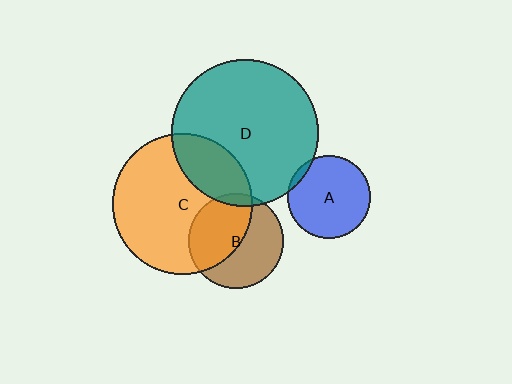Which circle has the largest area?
Circle D (teal).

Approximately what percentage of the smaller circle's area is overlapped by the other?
Approximately 5%.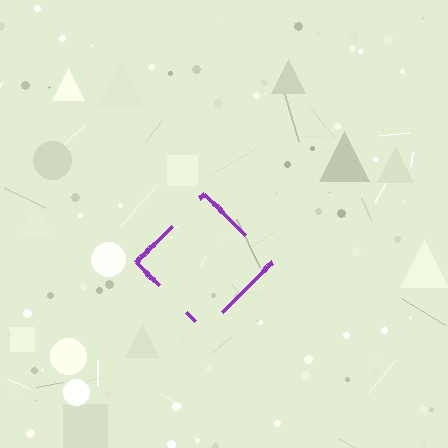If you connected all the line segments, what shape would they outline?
They would outline a diamond.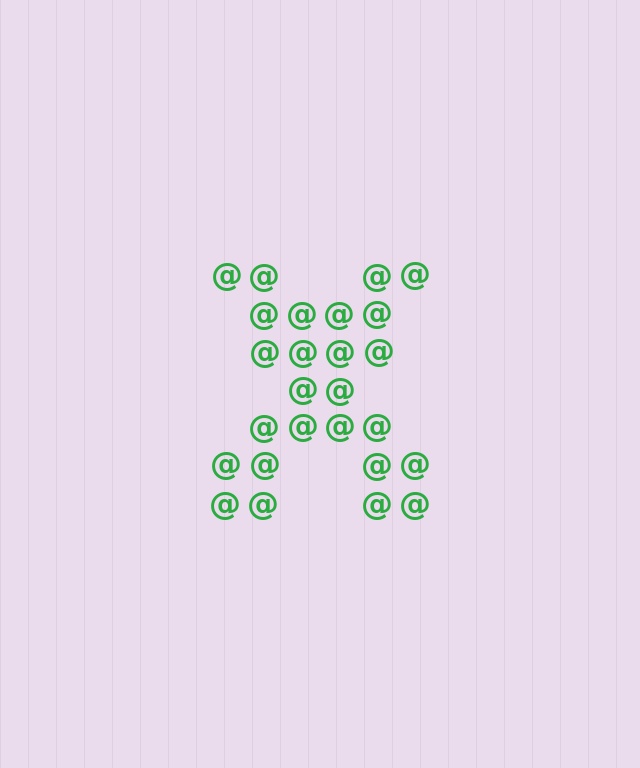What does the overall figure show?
The overall figure shows the letter X.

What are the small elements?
The small elements are at signs.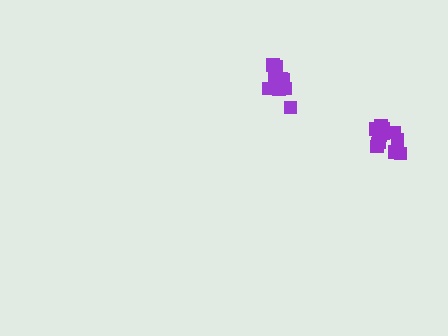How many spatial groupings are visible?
There are 2 spatial groupings.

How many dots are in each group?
Group 1: 12 dots, Group 2: 15 dots (27 total).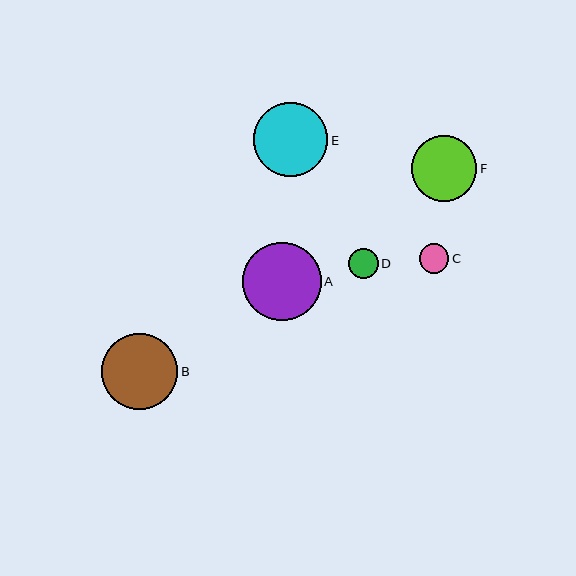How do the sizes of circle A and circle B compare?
Circle A and circle B are approximately the same size.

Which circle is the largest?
Circle A is the largest with a size of approximately 79 pixels.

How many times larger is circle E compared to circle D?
Circle E is approximately 2.5 times the size of circle D.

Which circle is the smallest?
Circle C is the smallest with a size of approximately 30 pixels.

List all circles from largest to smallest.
From largest to smallest: A, B, E, F, D, C.